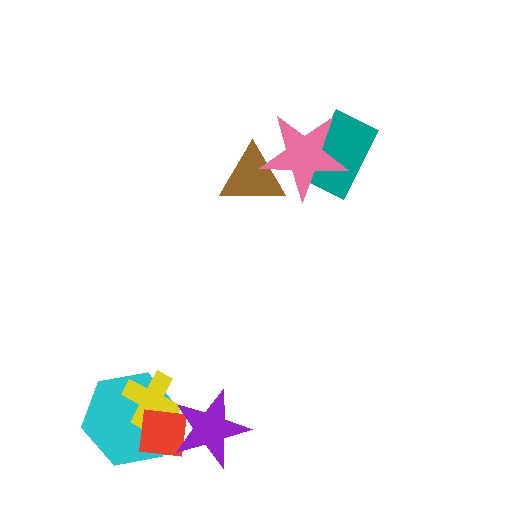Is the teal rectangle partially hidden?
Yes, it is partially covered by another shape.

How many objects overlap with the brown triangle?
1 object overlaps with the brown triangle.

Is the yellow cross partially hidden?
Yes, it is partially covered by another shape.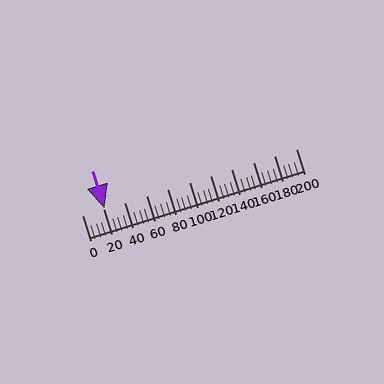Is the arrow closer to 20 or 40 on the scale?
The arrow is closer to 20.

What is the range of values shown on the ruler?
The ruler shows values from 0 to 200.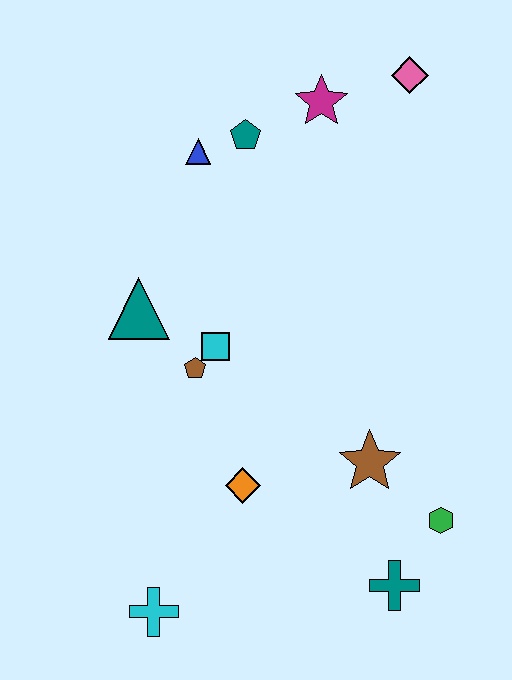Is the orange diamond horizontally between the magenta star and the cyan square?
Yes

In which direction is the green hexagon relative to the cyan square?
The green hexagon is to the right of the cyan square.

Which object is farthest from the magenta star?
The cyan cross is farthest from the magenta star.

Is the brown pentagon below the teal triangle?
Yes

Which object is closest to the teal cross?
The green hexagon is closest to the teal cross.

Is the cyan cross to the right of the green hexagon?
No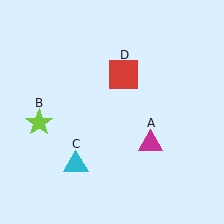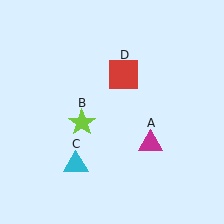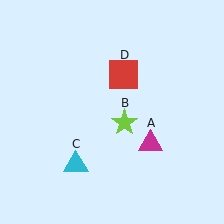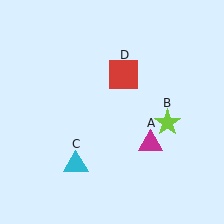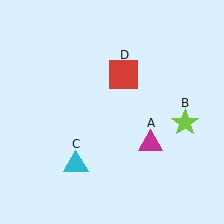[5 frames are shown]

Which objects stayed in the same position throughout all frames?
Magenta triangle (object A) and cyan triangle (object C) and red square (object D) remained stationary.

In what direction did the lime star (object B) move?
The lime star (object B) moved right.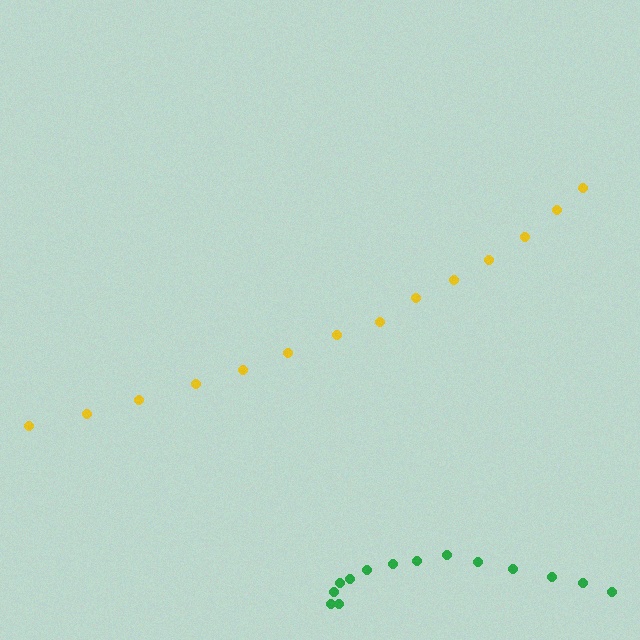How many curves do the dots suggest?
There are 2 distinct paths.